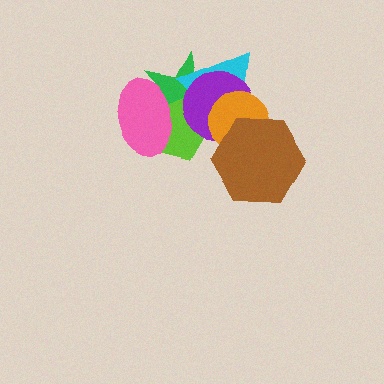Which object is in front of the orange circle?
The brown hexagon is in front of the orange circle.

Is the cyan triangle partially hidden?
Yes, it is partially covered by another shape.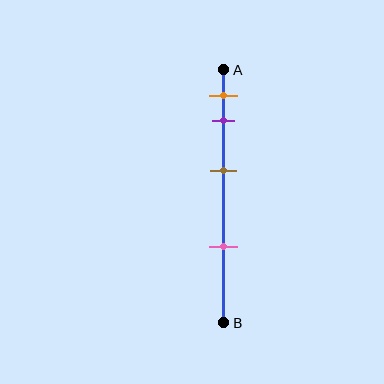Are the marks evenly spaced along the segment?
No, the marks are not evenly spaced.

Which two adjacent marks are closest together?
The orange and purple marks are the closest adjacent pair.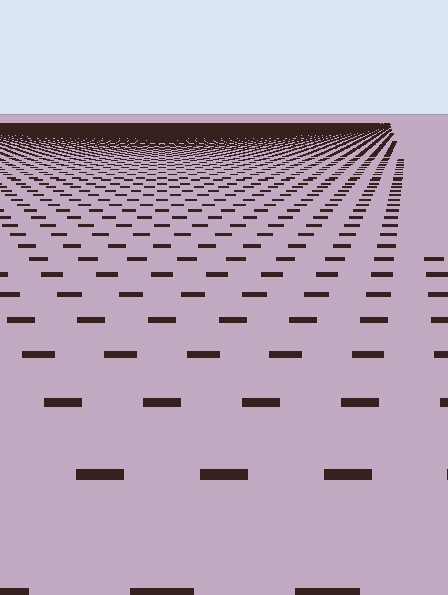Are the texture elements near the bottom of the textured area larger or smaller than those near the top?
Larger. Near the bottom, elements are closer to the viewer and appear at a bigger on-screen size.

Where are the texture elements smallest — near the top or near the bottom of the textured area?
Near the top.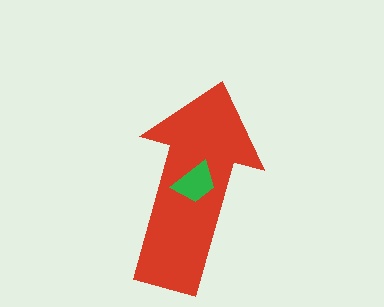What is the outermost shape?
The red arrow.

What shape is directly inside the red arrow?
The green trapezoid.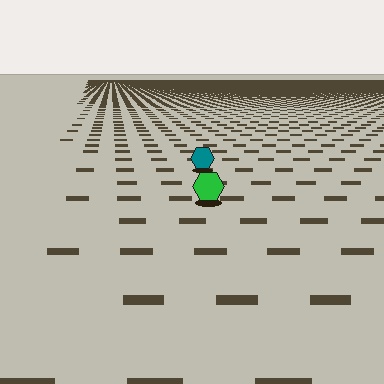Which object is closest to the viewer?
The green hexagon is closest. The texture marks near it are larger and more spread out.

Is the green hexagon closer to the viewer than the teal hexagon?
Yes. The green hexagon is closer — you can tell from the texture gradient: the ground texture is coarser near it.